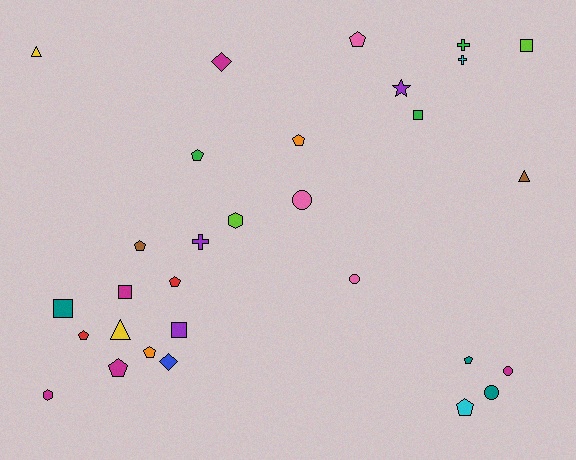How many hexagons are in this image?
There are 2 hexagons.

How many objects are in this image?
There are 30 objects.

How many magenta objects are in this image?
There are 5 magenta objects.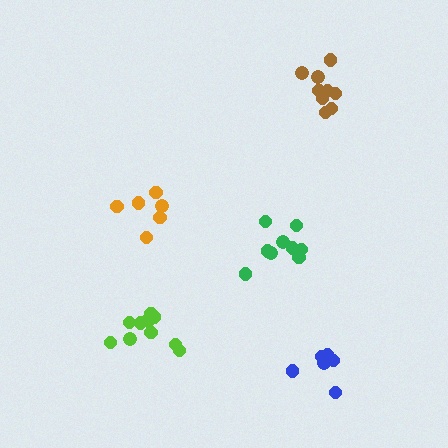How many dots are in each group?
Group 1: 6 dots, Group 2: 11 dots, Group 3: 9 dots, Group 4: 6 dots, Group 5: 9 dots (41 total).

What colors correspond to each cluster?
The clusters are colored: blue, lime, brown, orange, green.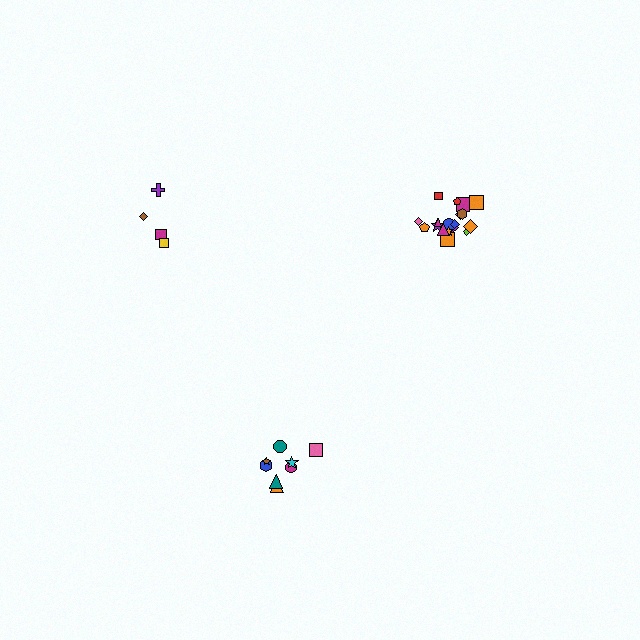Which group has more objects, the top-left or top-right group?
The top-right group.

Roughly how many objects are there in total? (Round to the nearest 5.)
Roughly 30 objects in total.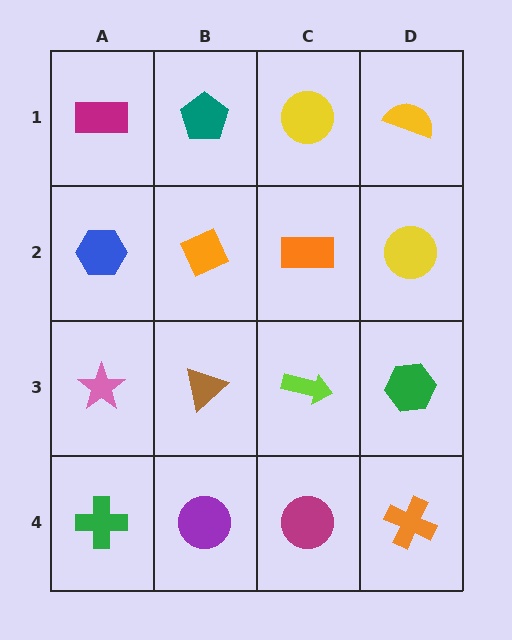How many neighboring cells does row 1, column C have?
3.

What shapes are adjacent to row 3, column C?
An orange rectangle (row 2, column C), a magenta circle (row 4, column C), a brown triangle (row 3, column B), a green hexagon (row 3, column D).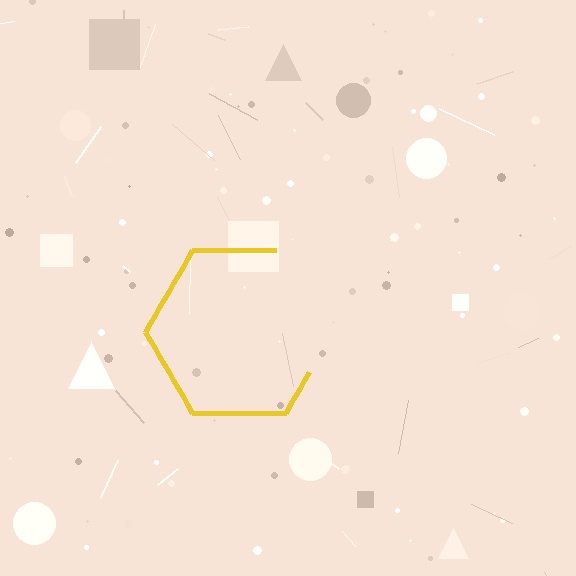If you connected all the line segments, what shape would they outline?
They would outline a hexagon.